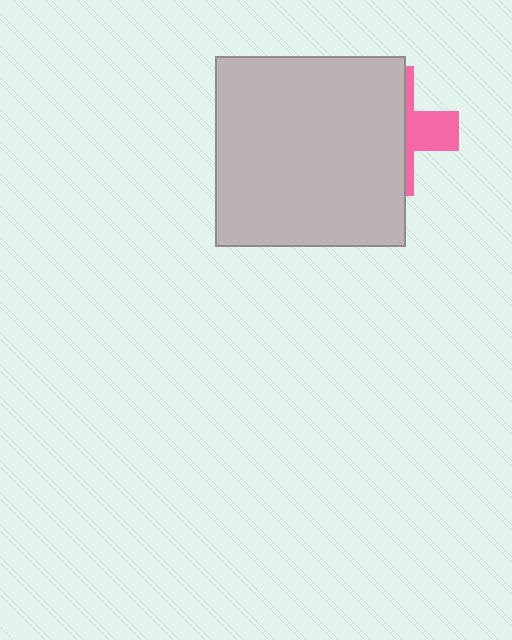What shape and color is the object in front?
The object in front is a light gray square.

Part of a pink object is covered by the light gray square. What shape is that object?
It is a cross.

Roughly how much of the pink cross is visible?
A small part of it is visible (roughly 33%).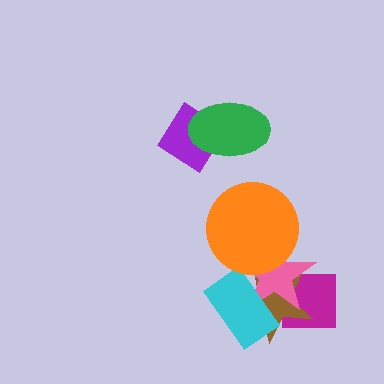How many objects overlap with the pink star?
4 objects overlap with the pink star.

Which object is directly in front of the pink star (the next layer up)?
The cyan rectangle is directly in front of the pink star.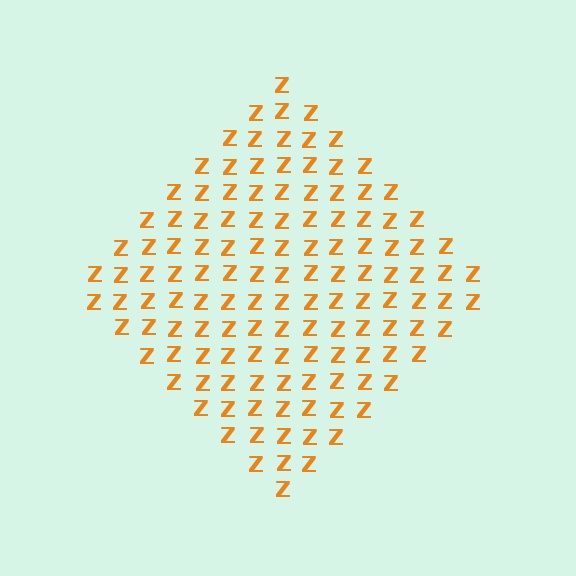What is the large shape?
The large shape is a diamond.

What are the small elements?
The small elements are letter Z's.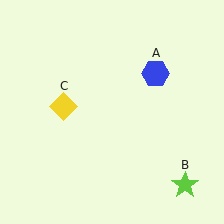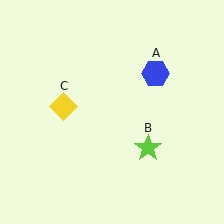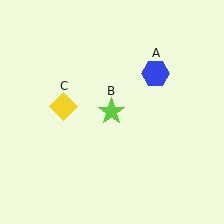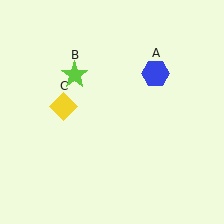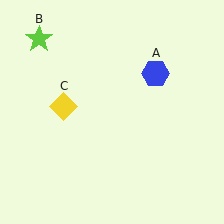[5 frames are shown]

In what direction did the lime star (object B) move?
The lime star (object B) moved up and to the left.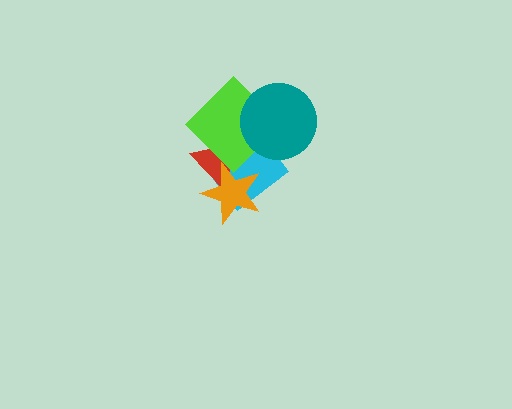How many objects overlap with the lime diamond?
4 objects overlap with the lime diamond.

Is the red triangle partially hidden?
Yes, it is partially covered by another shape.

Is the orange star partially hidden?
No, no other shape covers it.